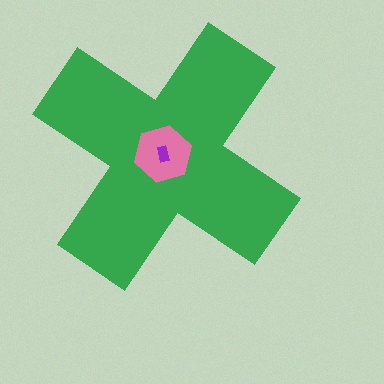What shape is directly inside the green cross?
The pink hexagon.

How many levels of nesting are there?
3.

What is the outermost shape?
The green cross.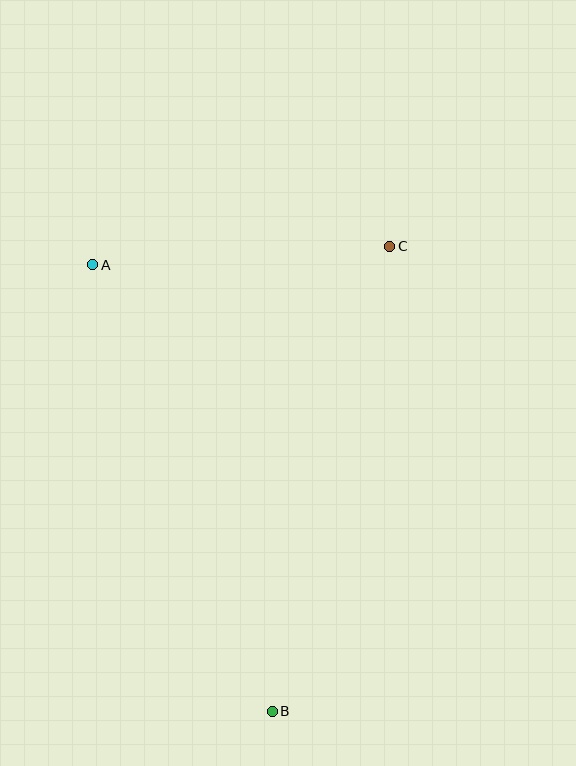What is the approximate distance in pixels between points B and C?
The distance between B and C is approximately 480 pixels.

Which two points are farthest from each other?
Points A and B are farthest from each other.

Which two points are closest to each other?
Points A and C are closest to each other.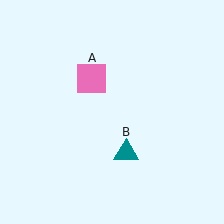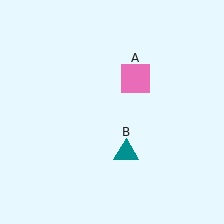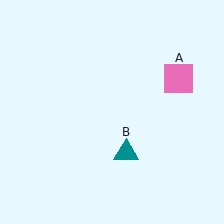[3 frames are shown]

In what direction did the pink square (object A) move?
The pink square (object A) moved right.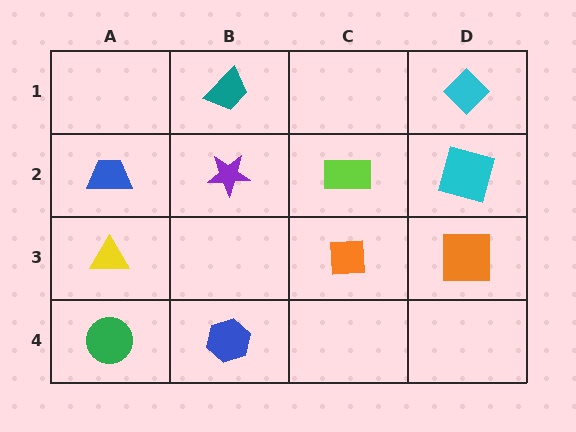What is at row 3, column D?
An orange square.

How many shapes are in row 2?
4 shapes.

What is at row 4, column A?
A green circle.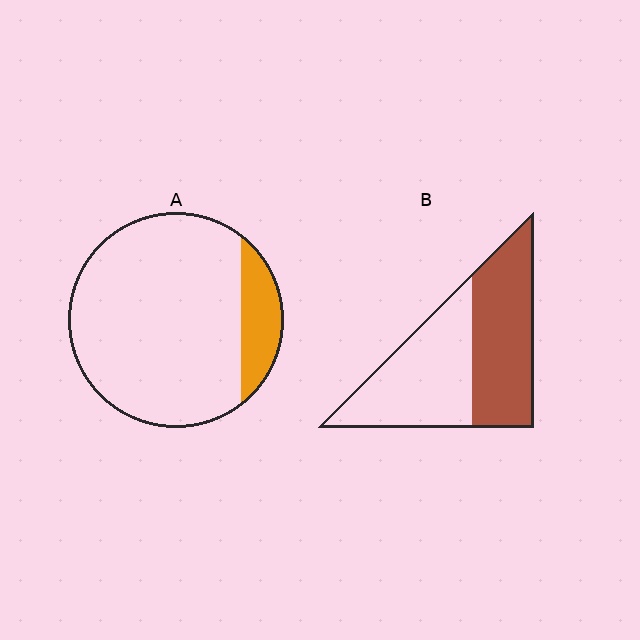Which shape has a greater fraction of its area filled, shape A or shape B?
Shape B.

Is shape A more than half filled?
No.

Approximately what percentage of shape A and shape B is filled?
A is approximately 15% and B is approximately 50%.